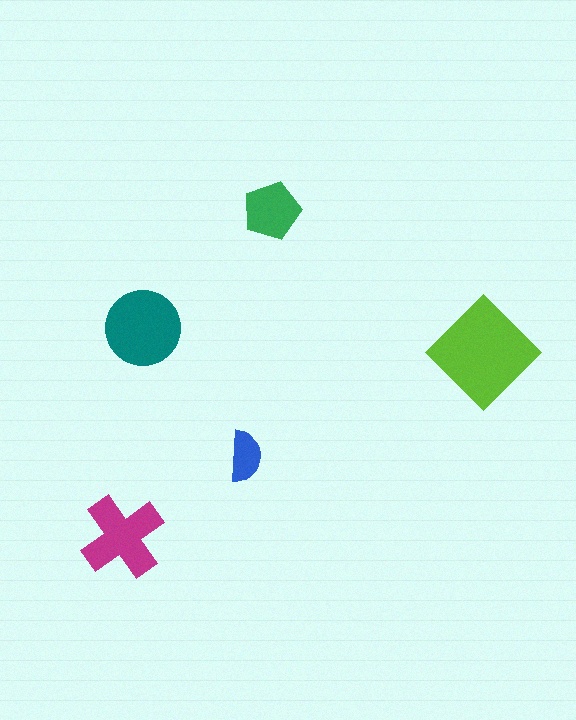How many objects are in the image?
There are 5 objects in the image.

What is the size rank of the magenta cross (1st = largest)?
3rd.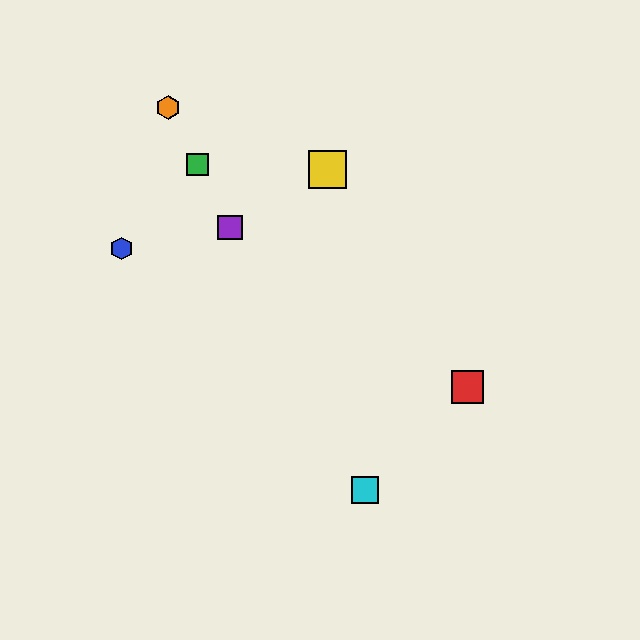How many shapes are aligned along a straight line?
4 shapes (the green square, the purple square, the orange hexagon, the cyan square) are aligned along a straight line.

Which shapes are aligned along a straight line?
The green square, the purple square, the orange hexagon, the cyan square are aligned along a straight line.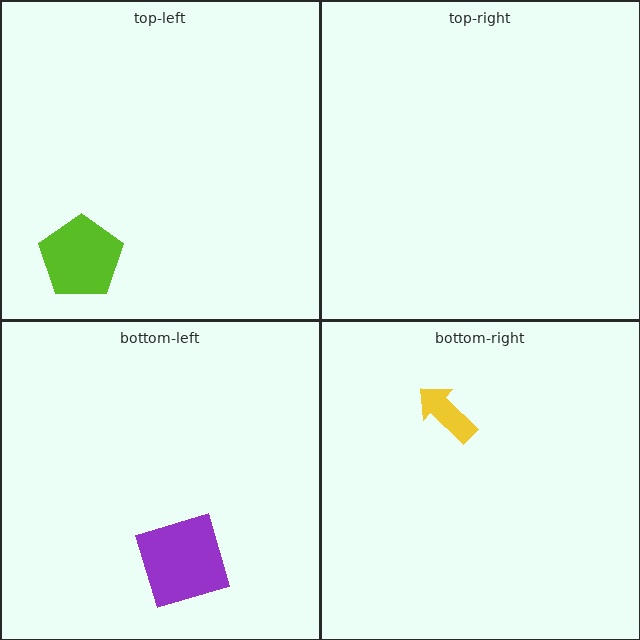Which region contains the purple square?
The bottom-left region.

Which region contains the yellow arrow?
The bottom-right region.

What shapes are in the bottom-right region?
The yellow arrow.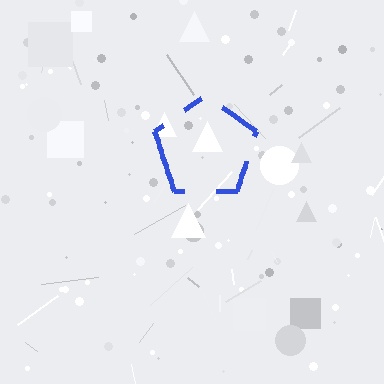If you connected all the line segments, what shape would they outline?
They would outline a pentagon.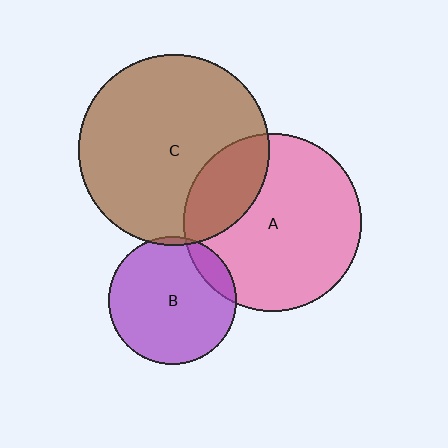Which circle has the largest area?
Circle C (brown).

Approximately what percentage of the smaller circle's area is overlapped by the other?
Approximately 5%.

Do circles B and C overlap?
Yes.